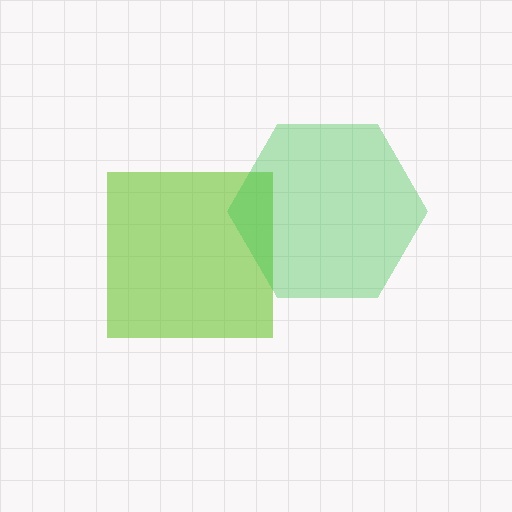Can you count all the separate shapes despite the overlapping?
Yes, there are 2 separate shapes.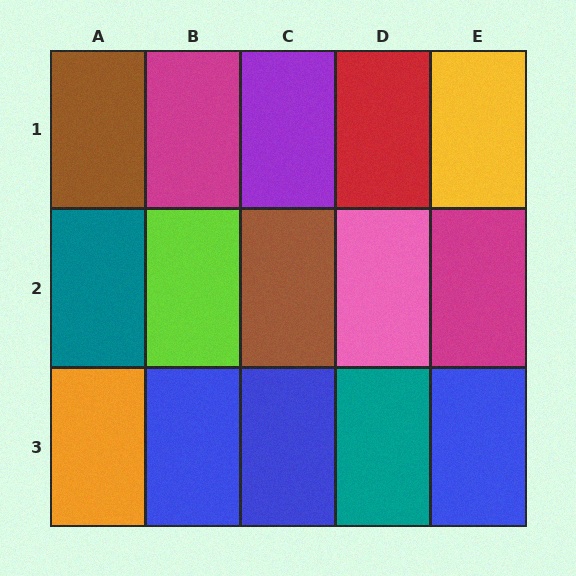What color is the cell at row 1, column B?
Magenta.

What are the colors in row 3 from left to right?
Orange, blue, blue, teal, blue.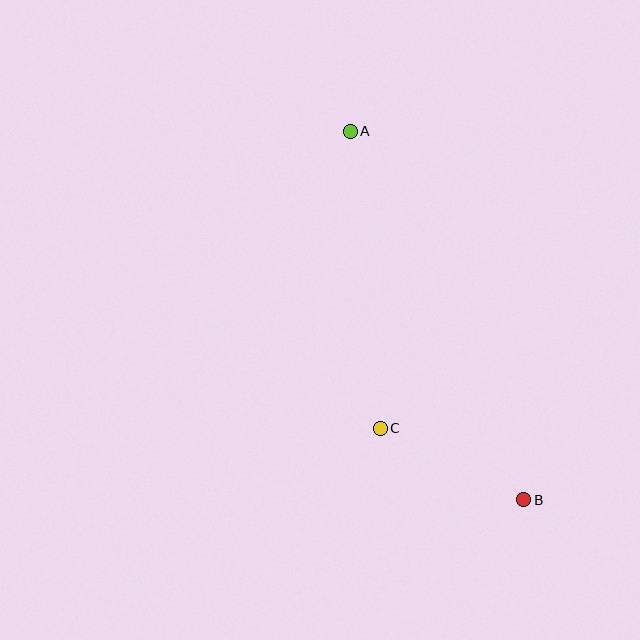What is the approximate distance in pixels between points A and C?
The distance between A and C is approximately 298 pixels.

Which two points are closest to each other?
Points B and C are closest to each other.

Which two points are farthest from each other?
Points A and B are farthest from each other.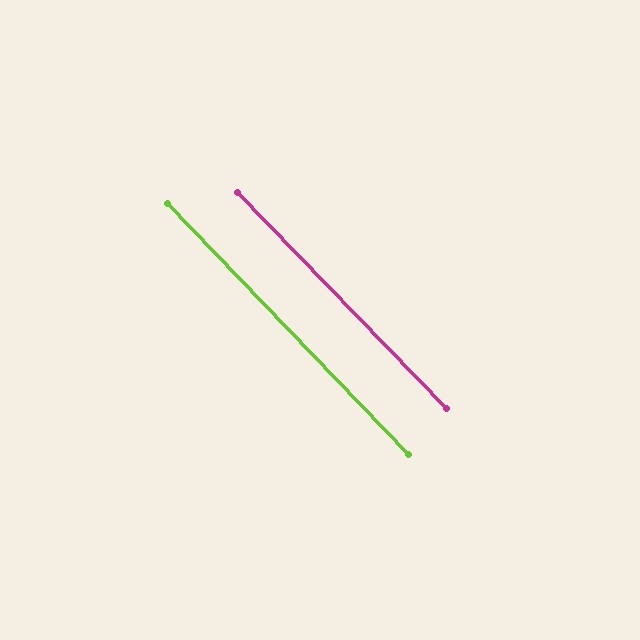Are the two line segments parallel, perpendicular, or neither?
Parallel — their directions differ by only 0.4°.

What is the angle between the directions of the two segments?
Approximately 0 degrees.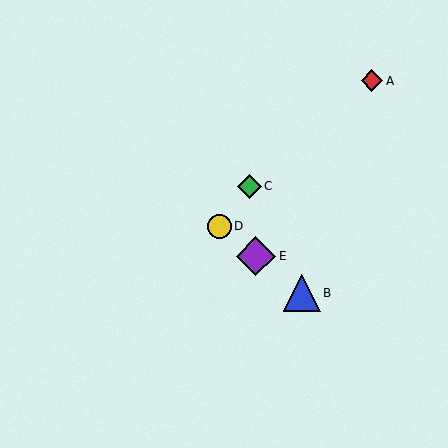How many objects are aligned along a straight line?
3 objects (B, D, E) are aligned along a straight line.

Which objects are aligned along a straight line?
Objects B, D, E are aligned along a straight line.